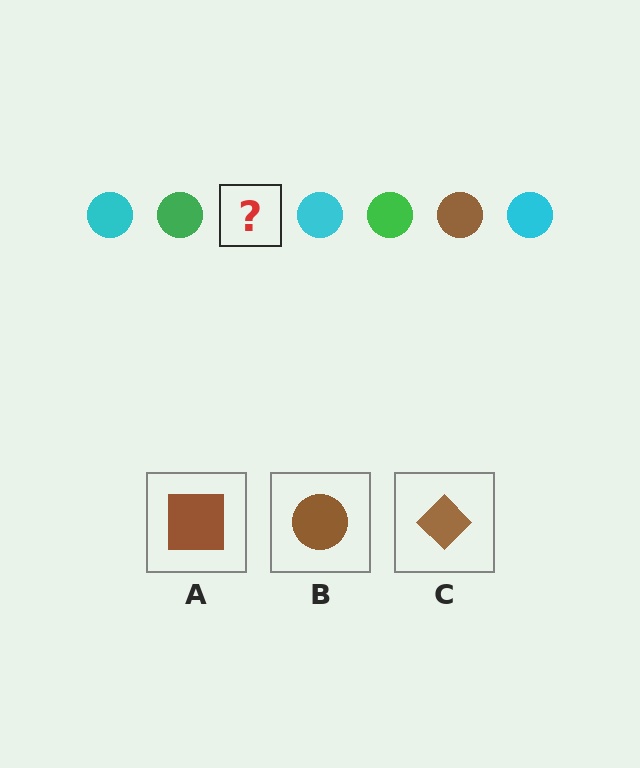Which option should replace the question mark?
Option B.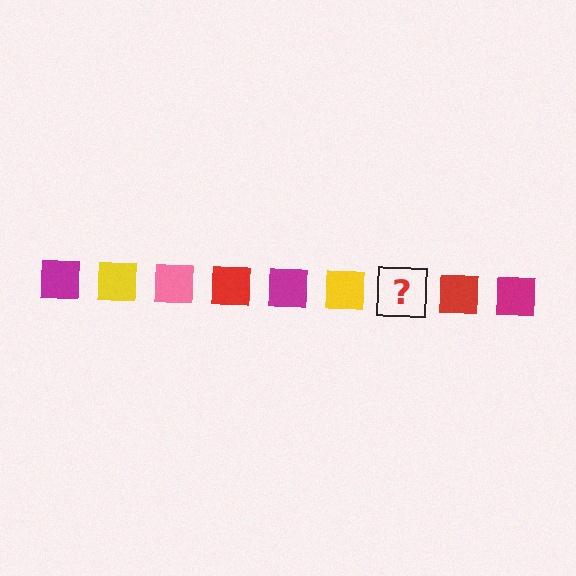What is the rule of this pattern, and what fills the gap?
The rule is that the pattern cycles through magenta, yellow, pink, red squares. The gap should be filled with a pink square.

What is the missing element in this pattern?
The missing element is a pink square.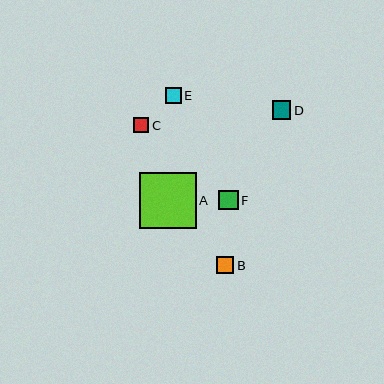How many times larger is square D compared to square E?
Square D is approximately 1.1 times the size of square E.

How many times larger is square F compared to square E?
Square F is approximately 1.2 times the size of square E.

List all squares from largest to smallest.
From largest to smallest: A, F, D, B, E, C.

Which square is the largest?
Square A is the largest with a size of approximately 57 pixels.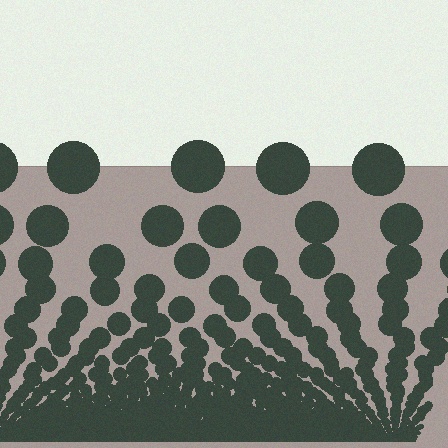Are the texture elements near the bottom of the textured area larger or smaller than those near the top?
Smaller. The gradient is inverted — elements near the bottom are smaller and denser.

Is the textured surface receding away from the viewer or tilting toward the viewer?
The surface appears to tilt toward the viewer. Texture elements get larger and sparser toward the top.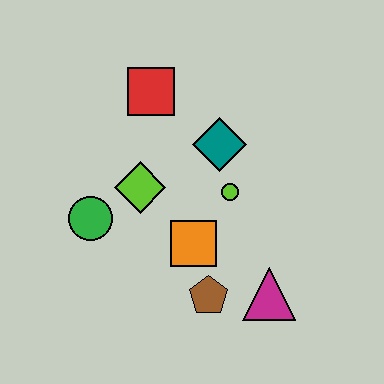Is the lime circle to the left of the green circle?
No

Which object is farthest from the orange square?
The red square is farthest from the orange square.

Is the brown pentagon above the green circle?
No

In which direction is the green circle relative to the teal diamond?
The green circle is to the left of the teal diamond.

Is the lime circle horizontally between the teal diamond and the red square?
No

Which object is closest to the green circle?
The lime diamond is closest to the green circle.